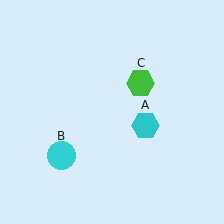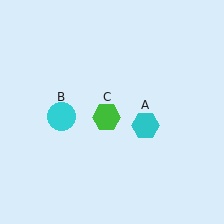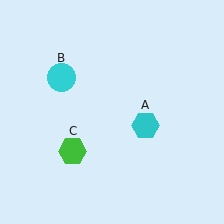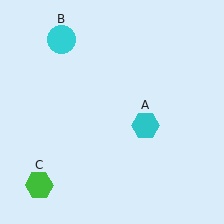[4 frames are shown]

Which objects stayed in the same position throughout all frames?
Cyan hexagon (object A) remained stationary.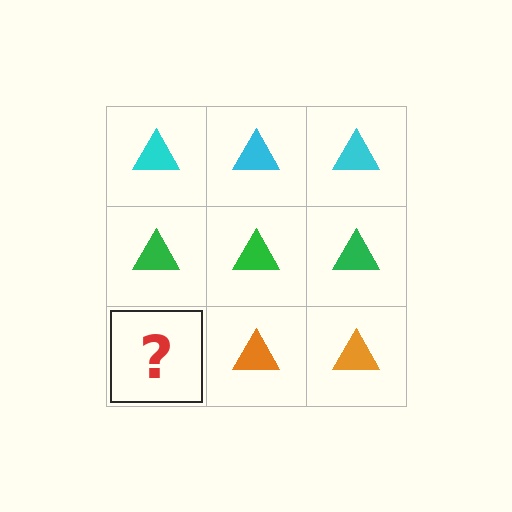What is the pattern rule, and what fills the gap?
The rule is that each row has a consistent color. The gap should be filled with an orange triangle.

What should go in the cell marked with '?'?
The missing cell should contain an orange triangle.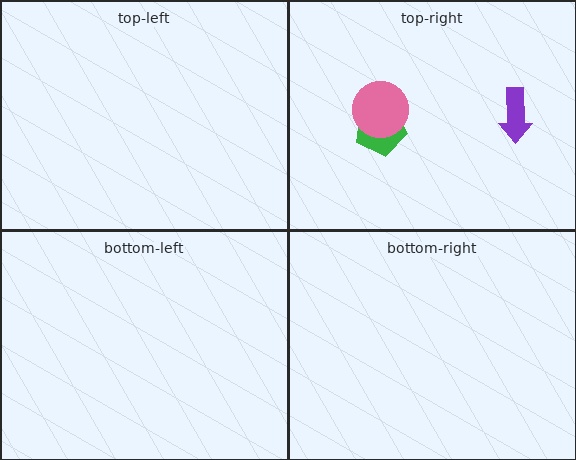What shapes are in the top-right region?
The green pentagon, the pink circle, the purple arrow.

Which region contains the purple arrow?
The top-right region.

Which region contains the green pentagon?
The top-right region.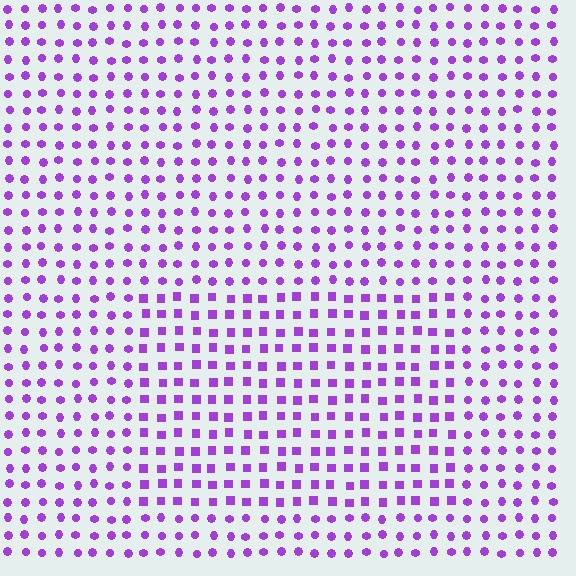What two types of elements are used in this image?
The image uses squares inside the rectangle region and circles outside it.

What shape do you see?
I see a rectangle.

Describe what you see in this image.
The image is filled with small purple elements arranged in a uniform grid. A rectangle-shaped region contains squares, while the surrounding area contains circles. The boundary is defined purely by the change in element shape.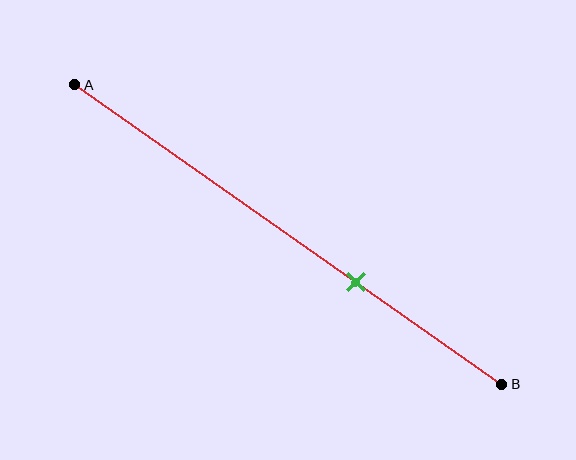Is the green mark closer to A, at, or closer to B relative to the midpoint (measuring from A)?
The green mark is closer to point B than the midpoint of segment AB.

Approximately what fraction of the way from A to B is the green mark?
The green mark is approximately 65% of the way from A to B.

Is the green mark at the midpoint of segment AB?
No, the mark is at about 65% from A, not at the 50% midpoint.